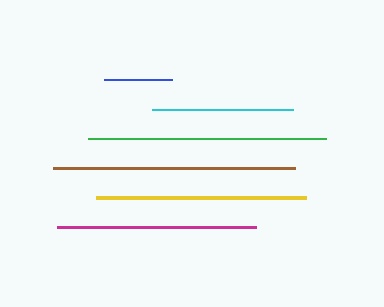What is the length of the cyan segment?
The cyan segment is approximately 141 pixels long.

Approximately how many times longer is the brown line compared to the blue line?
The brown line is approximately 3.6 times the length of the blue line.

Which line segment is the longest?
The brown line is the longest at approximately 242 pixels.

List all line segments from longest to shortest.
From longest to shortest: brown, green, yellow, magenta, cyan, blue.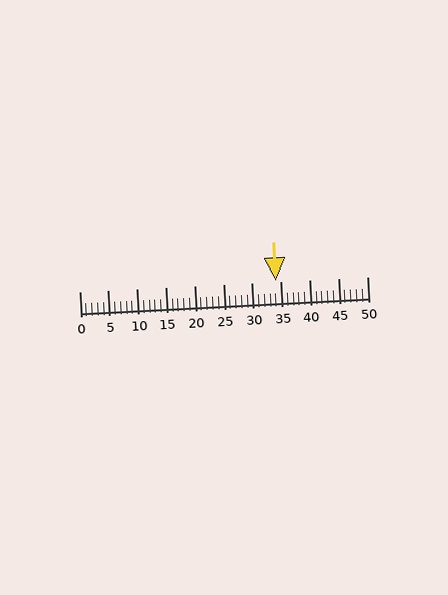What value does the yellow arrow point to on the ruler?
The yellow arrow points to approximately 34.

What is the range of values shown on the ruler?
The ruler shows values from 0 to 50.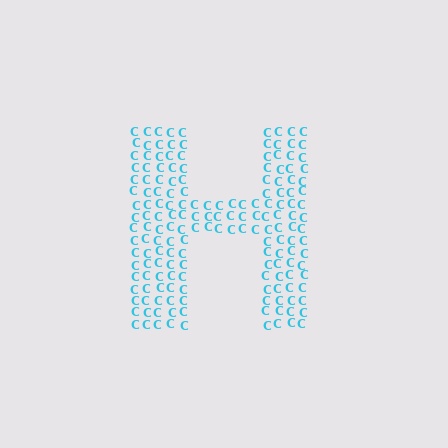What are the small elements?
The small elements are letter C's.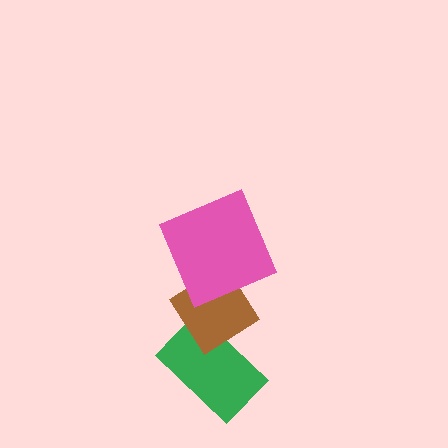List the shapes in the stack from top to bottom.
From top to bottom: the pink square, the brown diamond, the green rectangle.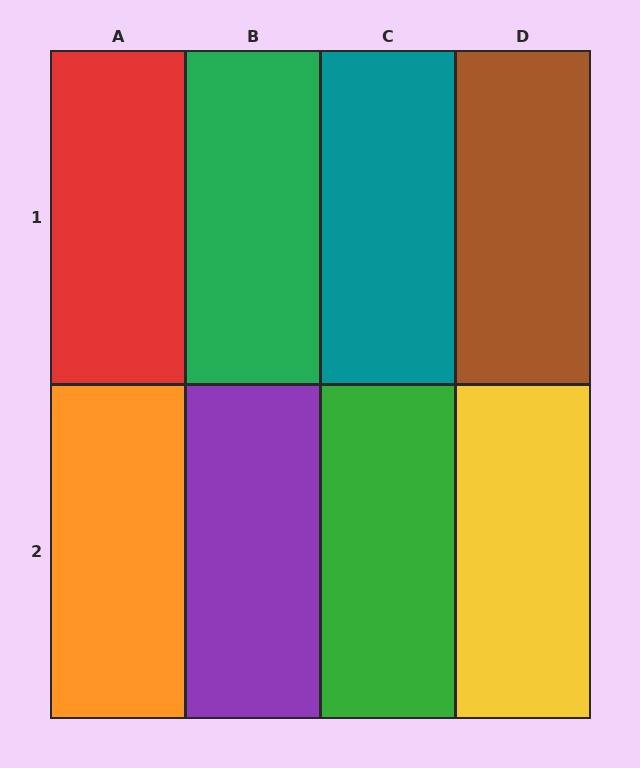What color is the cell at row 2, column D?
Yellow.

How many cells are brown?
1 cell is brown.